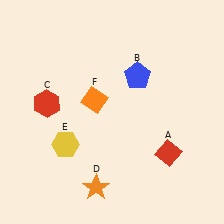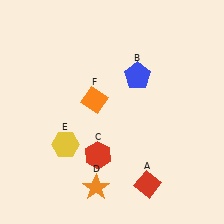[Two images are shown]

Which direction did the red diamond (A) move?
The red diamond (A) moved down.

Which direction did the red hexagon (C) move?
The red hexagon (C) moved down.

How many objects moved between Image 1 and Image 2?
2 objects moved between the two images.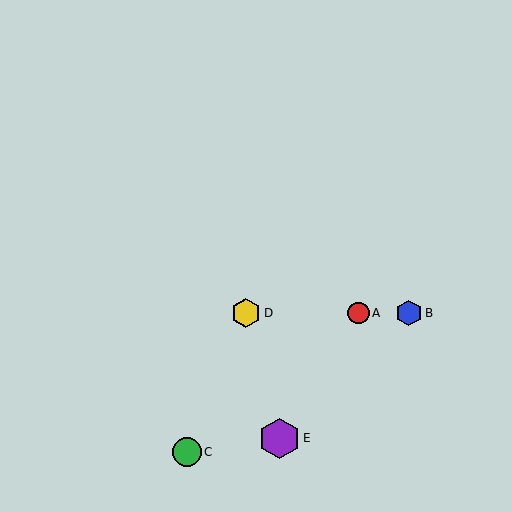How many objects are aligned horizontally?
3 objects (A, B, D) are aligned horizontally.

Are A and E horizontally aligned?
No, A is at y≈313 and E is at y≈438.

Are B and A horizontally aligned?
Yes, both are at y≈313.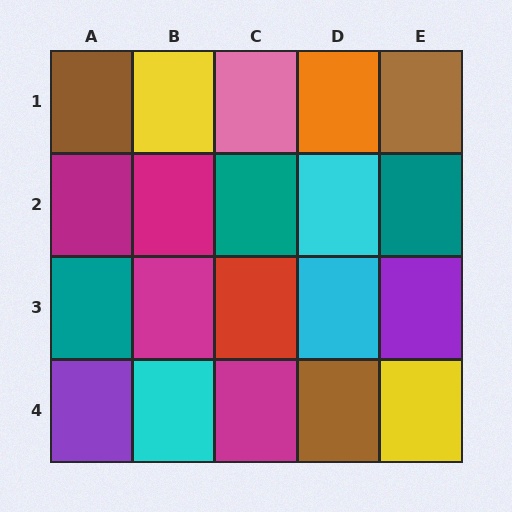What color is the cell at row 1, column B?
Yellow.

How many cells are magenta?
4 cells are magenta.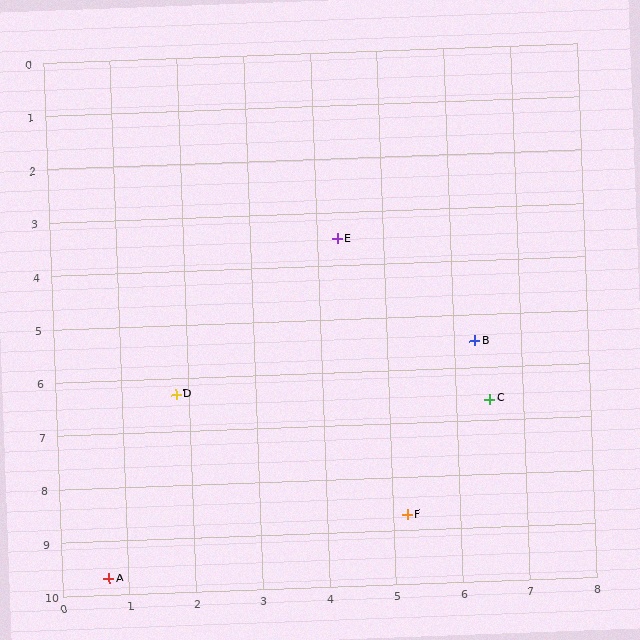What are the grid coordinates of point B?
Point B is at approximately (6.3, 5.5).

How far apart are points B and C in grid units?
Points B and C are about 1.1 grid units apart.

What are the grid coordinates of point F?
Point F is at approximately (5.2, 8.7).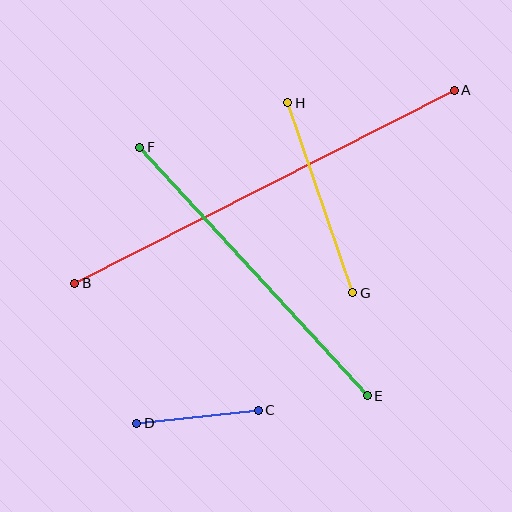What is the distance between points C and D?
The distance is approximately 122 pixels.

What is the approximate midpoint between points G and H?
The midpoint is at approximately (320, 198) pixels.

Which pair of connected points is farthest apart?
Points A and B are farthest apart.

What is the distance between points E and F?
The distance is approximately 337 pixels.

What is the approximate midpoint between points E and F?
The midpoint is at approximately (253, 272) pixels.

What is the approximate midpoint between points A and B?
The midpoint is at approximately (265, 187) pixels.